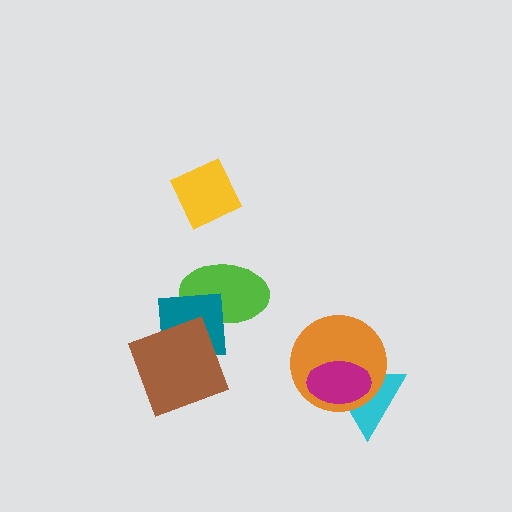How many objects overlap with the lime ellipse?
1 object overlaps with the lime ellipse.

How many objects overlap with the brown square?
1 object overlaps with the brown square.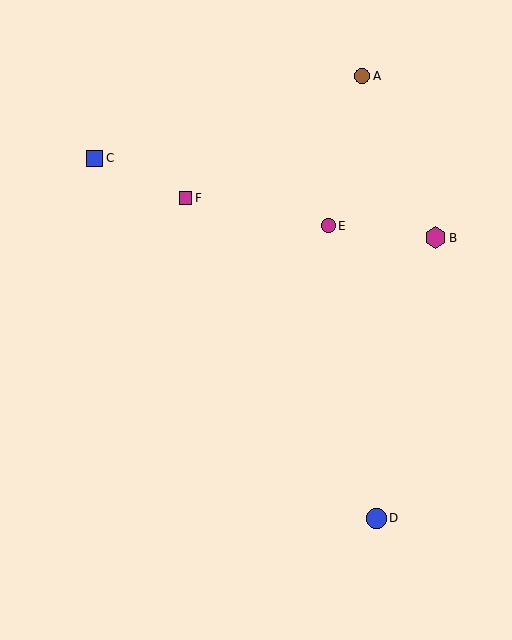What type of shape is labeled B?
Shape B is a magenta hexagon.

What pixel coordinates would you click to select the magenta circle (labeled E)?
Click at (328, 226) to select the magenta circle E.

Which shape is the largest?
The magenta hexagon (labeled B) is the largest.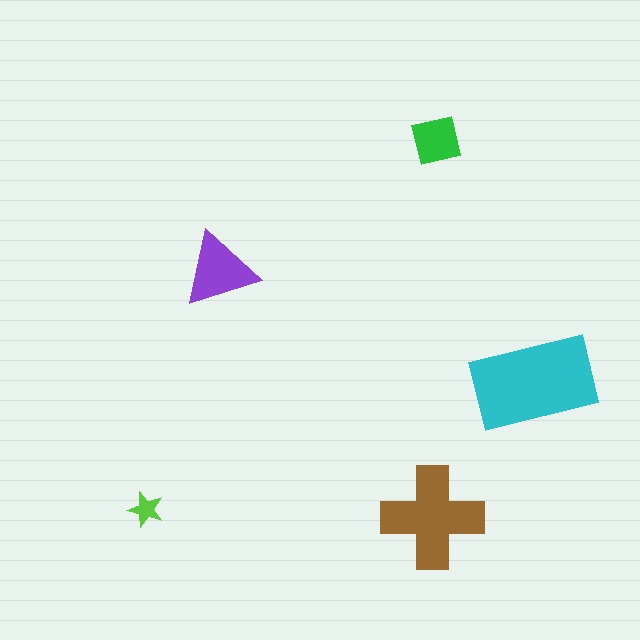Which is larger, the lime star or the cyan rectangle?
The cyan rectangle.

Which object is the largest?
The cyan rectangle.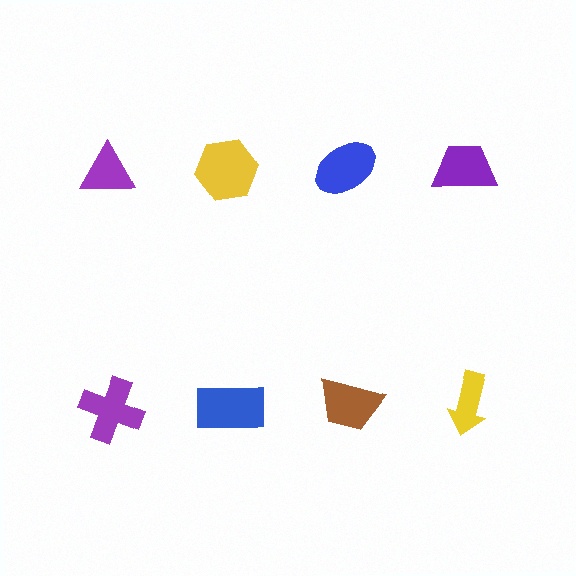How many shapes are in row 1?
4 shapes.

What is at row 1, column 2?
A yellow hexagon.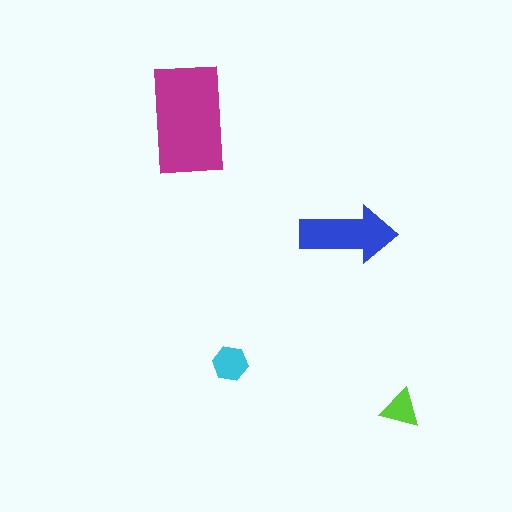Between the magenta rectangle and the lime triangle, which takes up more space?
The magenta rectangle.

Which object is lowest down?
The lime triangle is bottommost.